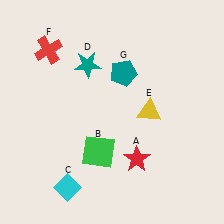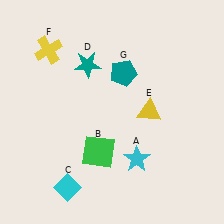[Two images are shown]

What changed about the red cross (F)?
In Image 1, F is red. In Image 2, it changed to yellow.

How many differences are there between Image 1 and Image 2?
There are 2 differences between the two images.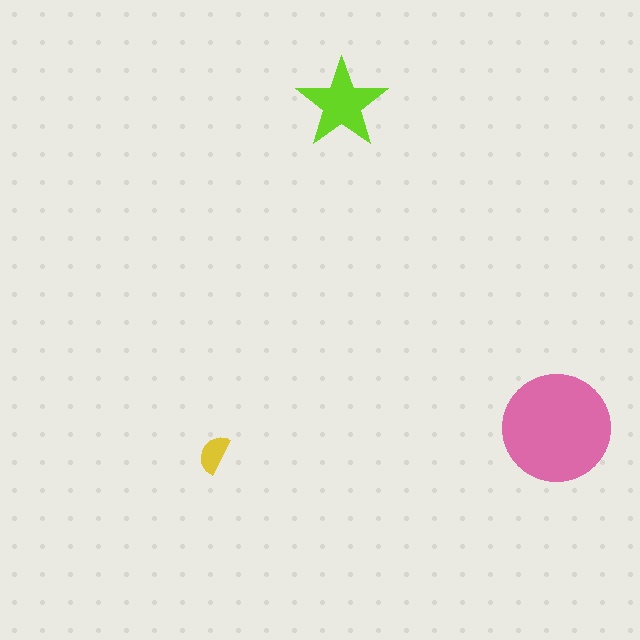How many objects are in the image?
There are 3 objects in the image.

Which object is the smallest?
The yellow semicircle.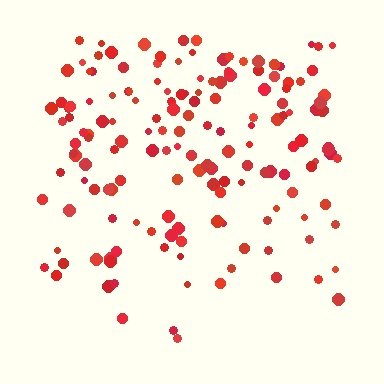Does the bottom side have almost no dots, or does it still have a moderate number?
Still a moderate number, just noticeably fewer than the top.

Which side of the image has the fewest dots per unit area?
The bottom.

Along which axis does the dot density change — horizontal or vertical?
Vertical.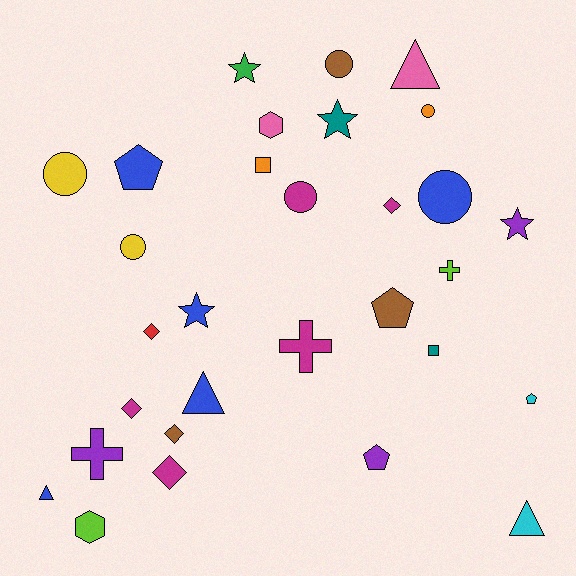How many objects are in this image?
There are 30 objects.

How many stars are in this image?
There are 4 stars.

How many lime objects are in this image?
There are 2 lime objects.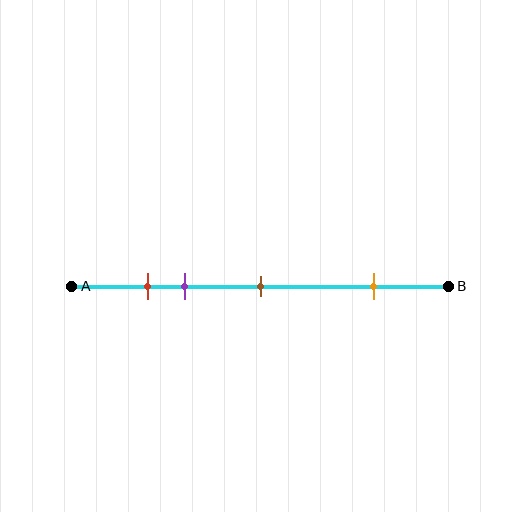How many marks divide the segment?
There are 4 marks dividing the segment.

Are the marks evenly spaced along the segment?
No, the marks are not evenly spaced.